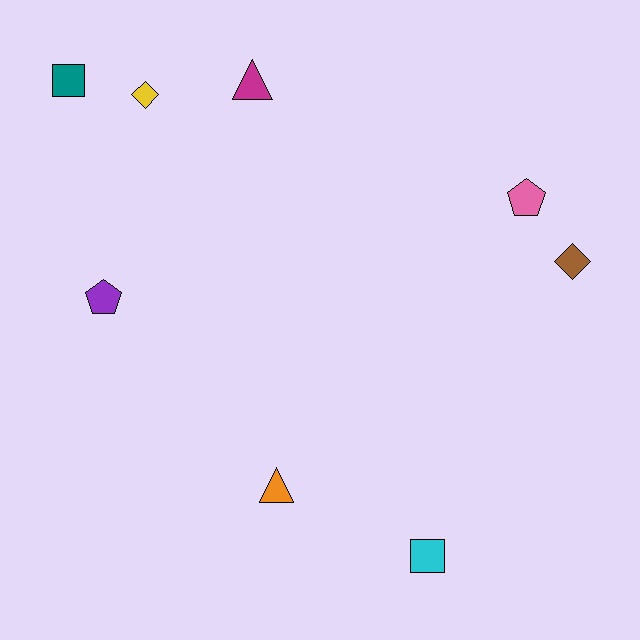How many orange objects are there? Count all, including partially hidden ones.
There is 1 orange object.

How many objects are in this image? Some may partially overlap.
There are 8 objects.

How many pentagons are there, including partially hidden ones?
There are 2 pentagons.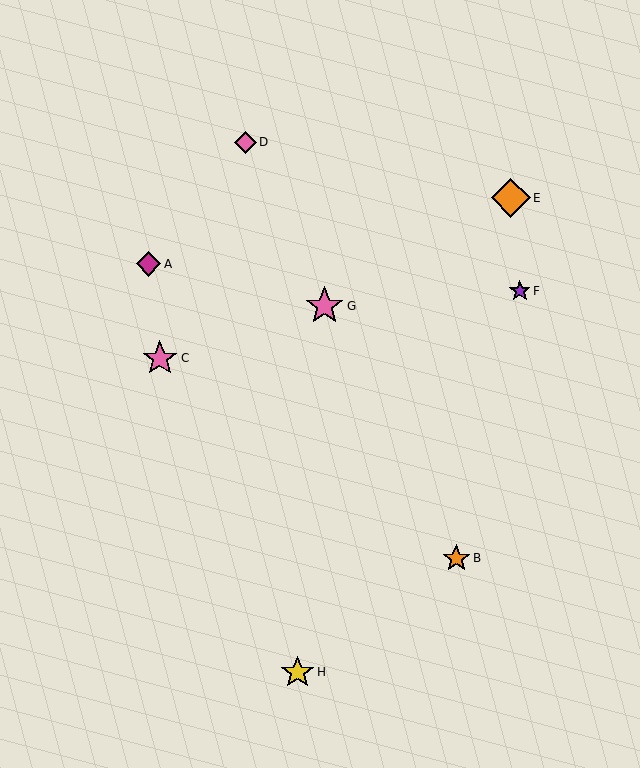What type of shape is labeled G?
Shape G is a pink star.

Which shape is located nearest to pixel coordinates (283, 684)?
The yellow star (labeled H) at (297, 672) is nearest to that location.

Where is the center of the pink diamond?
The center of the pink diamond is at (245, 142).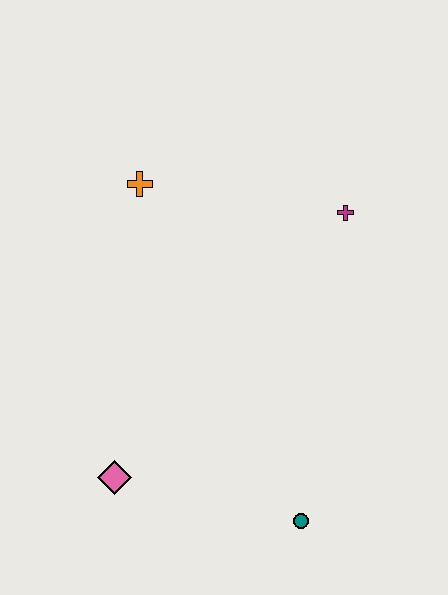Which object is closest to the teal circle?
The pink diamond is closest to the teal circle.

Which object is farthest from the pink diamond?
The magenta cross is farthest from the pink diamond.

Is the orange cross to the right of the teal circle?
No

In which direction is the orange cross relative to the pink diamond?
The orange cross is above the pink diamond.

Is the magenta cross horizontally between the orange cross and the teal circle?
No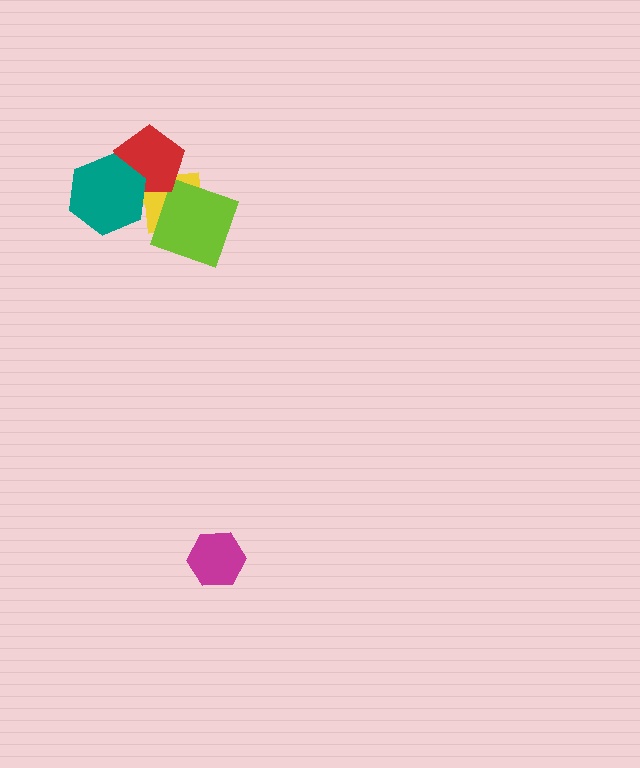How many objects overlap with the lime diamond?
2 objects overlap with the lime diamond.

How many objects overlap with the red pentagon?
3 objects overlap with the red pentagon.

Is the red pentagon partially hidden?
Yes, it is partially covered by another shape.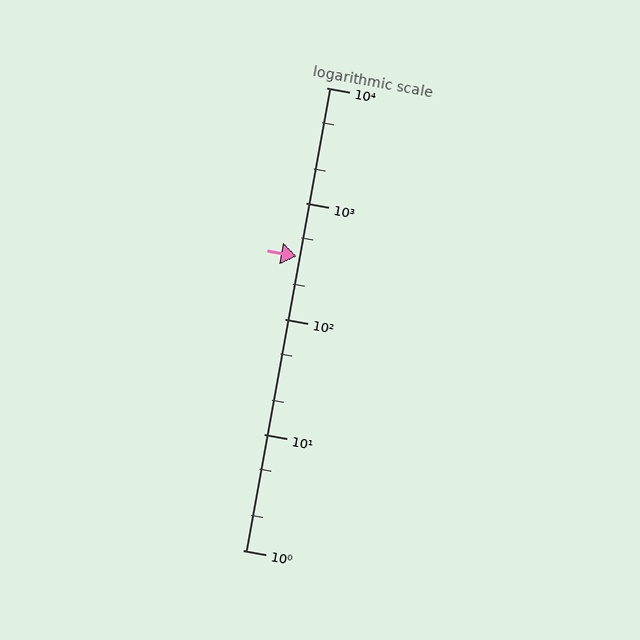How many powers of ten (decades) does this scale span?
The scale spans 4 decades, from 1 to 10000.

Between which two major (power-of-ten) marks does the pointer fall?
The pointer is between 100 and 1000.